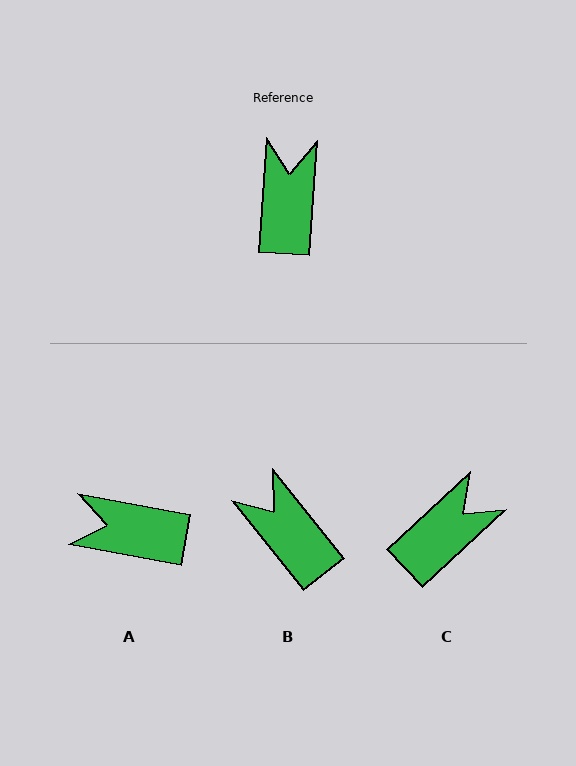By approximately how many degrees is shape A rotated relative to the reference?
Approximately 84 degrees counter-clockwise.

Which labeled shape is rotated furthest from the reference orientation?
A, about 84 degrees away.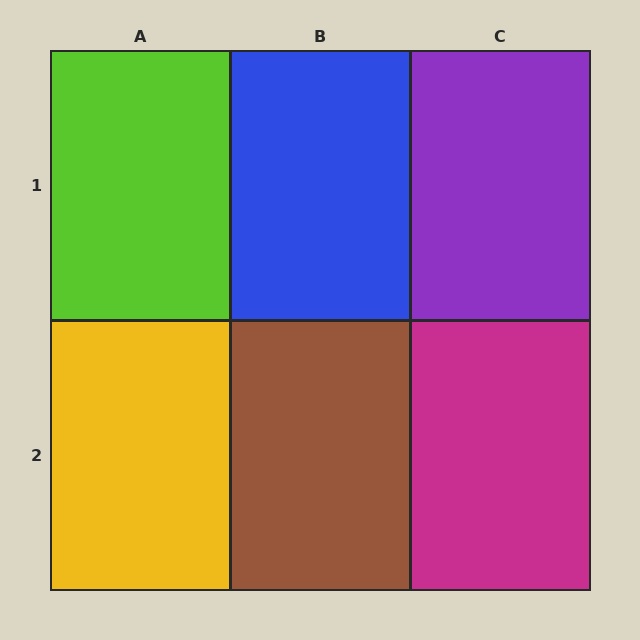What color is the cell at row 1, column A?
Lime.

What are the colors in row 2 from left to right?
Yellow, brown, magenta.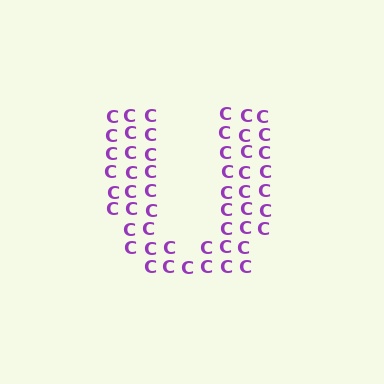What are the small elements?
The small elements are letter C's.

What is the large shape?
The large shape is the letter U.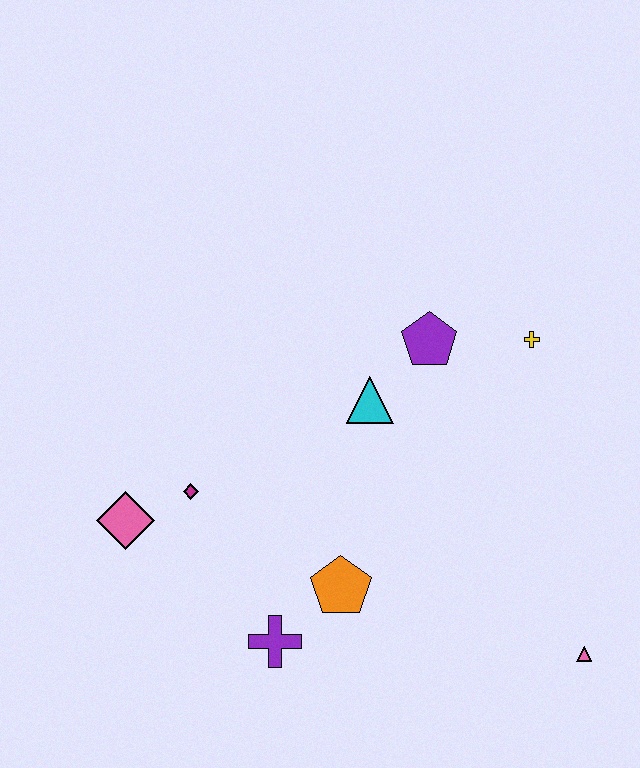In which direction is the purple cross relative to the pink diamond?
The purple cross is to the right of the pink diamond.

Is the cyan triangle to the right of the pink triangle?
No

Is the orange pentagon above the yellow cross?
No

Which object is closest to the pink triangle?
The orange pentagon is closest to the pink triangle.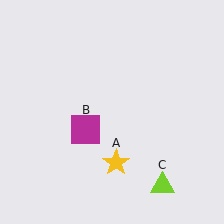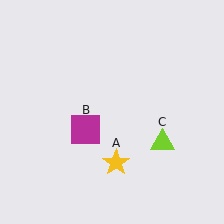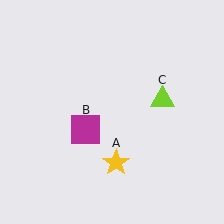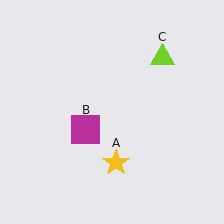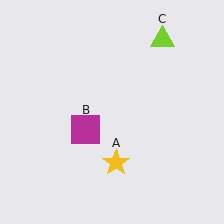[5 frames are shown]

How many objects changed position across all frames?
1 object changed position: lime triangle (object C).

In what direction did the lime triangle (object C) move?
The lime triangle (object C) moved up.